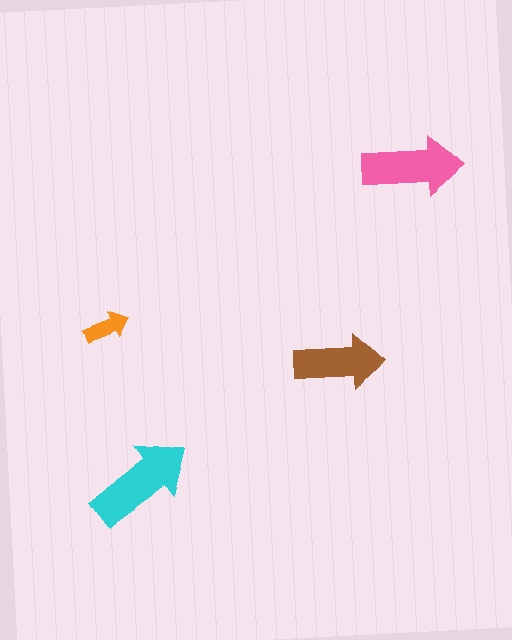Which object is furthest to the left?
The orange arrow is leftmost.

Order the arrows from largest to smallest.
the cyan one, the pink one, the brown one, the orange one.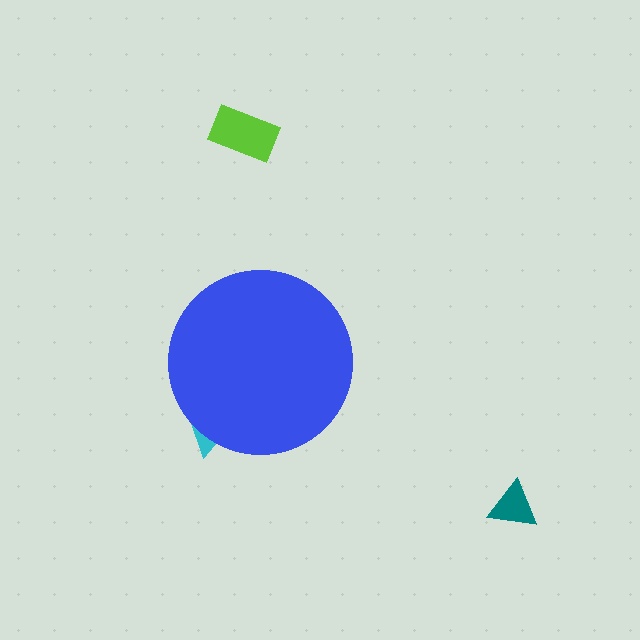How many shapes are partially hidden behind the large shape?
1 shape is partially hidden.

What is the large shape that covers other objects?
A blue circle.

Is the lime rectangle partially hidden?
No, the lime rectangle is fully visible.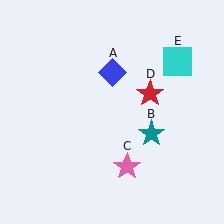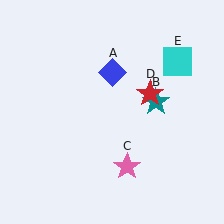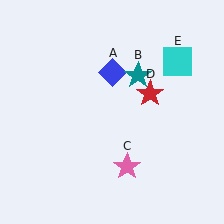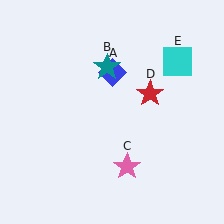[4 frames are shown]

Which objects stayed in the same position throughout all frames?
Blue diamond (object A) and pink star (object C) and red star (object D) and cyan square (object E) remained stationary.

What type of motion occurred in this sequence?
The teal star (object B) rotated counterclockwise around the center of the scene.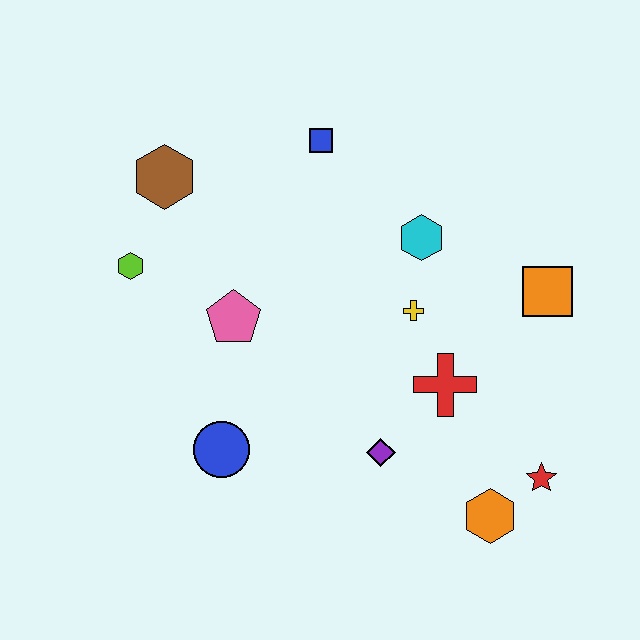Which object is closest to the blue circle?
The pink pentagon is closest to the blue circle.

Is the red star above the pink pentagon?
No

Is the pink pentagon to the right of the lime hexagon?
Yes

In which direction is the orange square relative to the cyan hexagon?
The orange square is to the right of the cyan hexagon.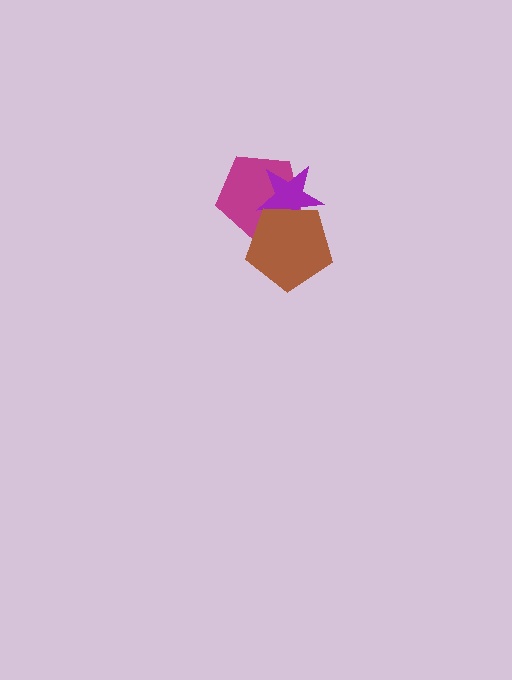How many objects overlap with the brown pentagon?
2 objects overlap with the brown pentagon.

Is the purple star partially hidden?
Yes, it is partially covered by another shape.